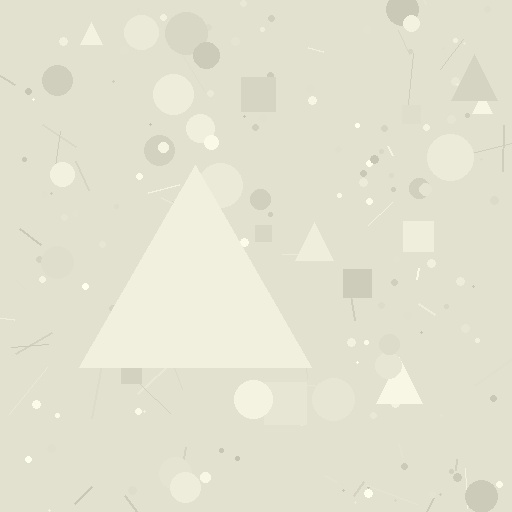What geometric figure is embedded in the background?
A triangle is embedded in the background.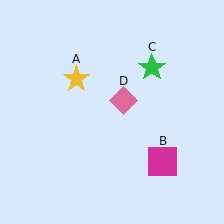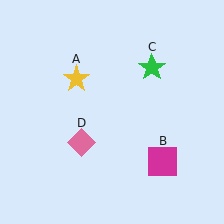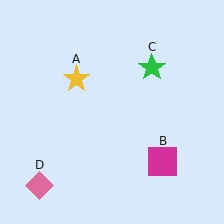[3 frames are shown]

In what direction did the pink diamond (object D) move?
The pink diamond (object D) moved down and to the left.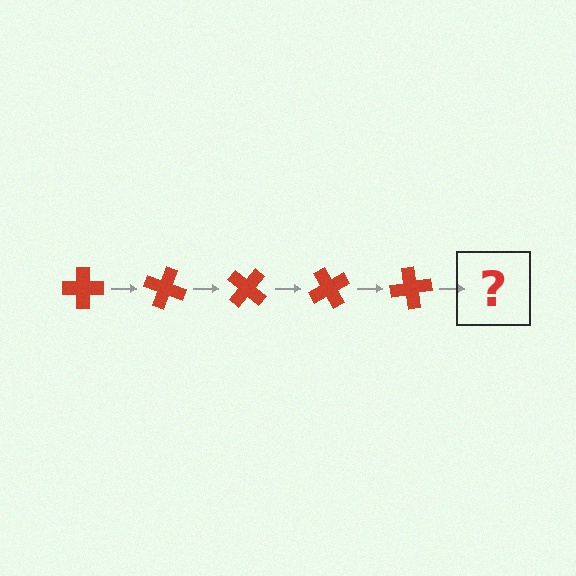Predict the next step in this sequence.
The next step is a red cross rotated 100 degrees.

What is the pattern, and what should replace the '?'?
The pattern is that the cross rotates 20 degrees each step. The '?' should be a red cross rotated 100 degrees.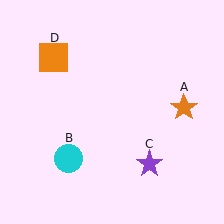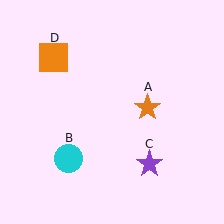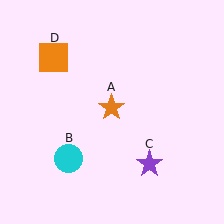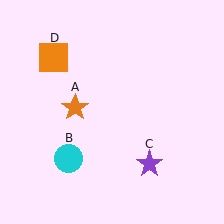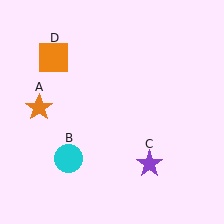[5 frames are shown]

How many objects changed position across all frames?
1 object changed position: orange star (object A).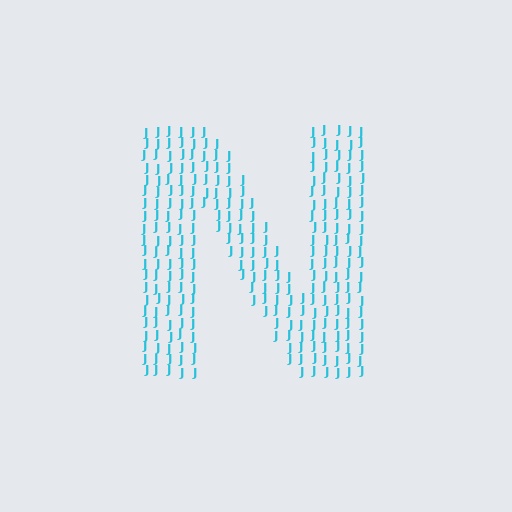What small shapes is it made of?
It is made of small letter J's.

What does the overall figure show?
The overall figure shows the letter N.